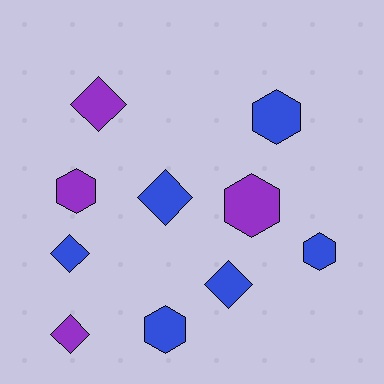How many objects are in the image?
There are 10 objects.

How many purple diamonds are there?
There are 2 purple diamonds.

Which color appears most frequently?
Blue, with 6 objects.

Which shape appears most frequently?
Diamond, with 5 objects.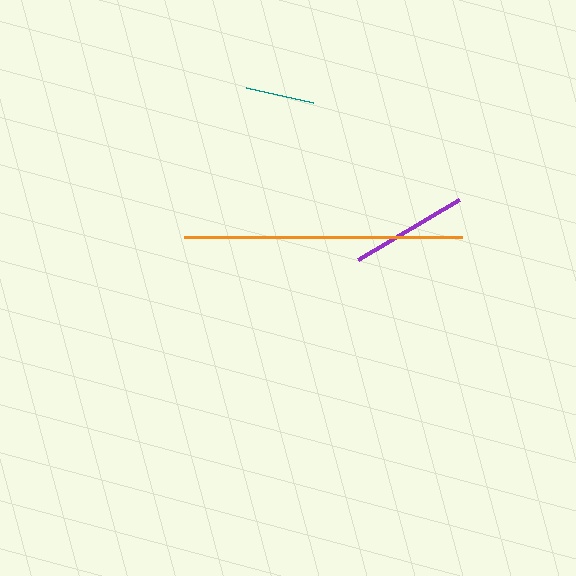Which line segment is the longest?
The orange line is the longest at approximately 277 pixels.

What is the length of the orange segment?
The orange segment is approximately 277 pixels long.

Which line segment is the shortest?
The teal line is the shortest at approximately 69 pixels.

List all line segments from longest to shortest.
From longest to shortest: orange, purple, teal.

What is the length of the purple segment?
The purple segment is approximately 117 pixels long.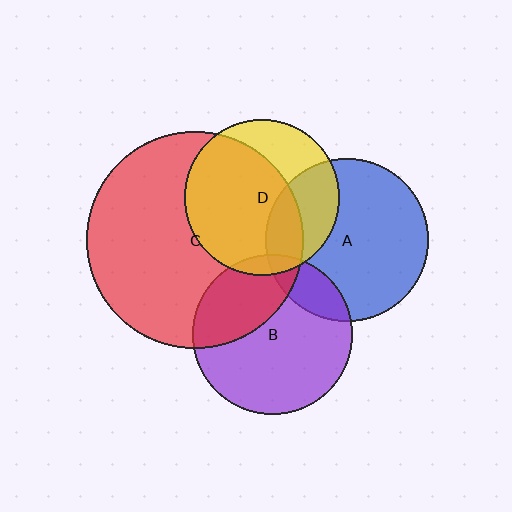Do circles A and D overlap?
Yes.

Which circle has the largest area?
Circle C (red).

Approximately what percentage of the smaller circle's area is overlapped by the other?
Approximately 30%.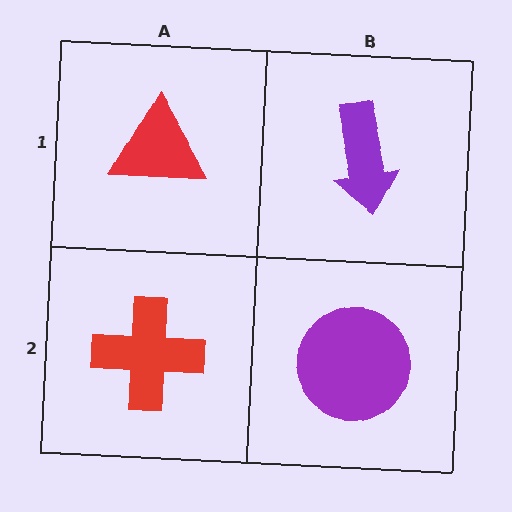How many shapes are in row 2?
2 shapes.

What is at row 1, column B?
A purple arrow.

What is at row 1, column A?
A red triangle.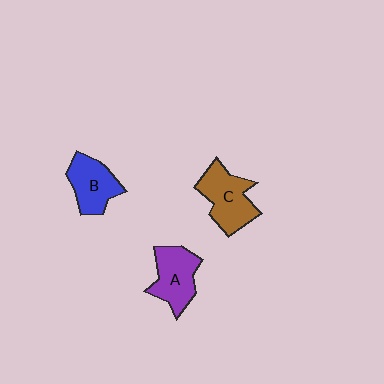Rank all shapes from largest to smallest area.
From largest to smallest: C (brown), A (purple), B (blue).